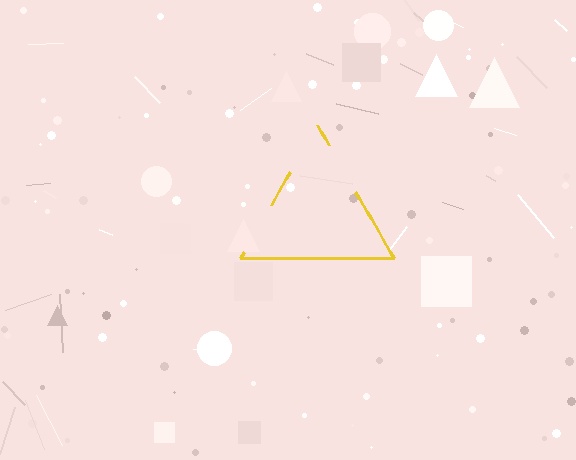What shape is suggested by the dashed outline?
The dashed outline suggests a triangle.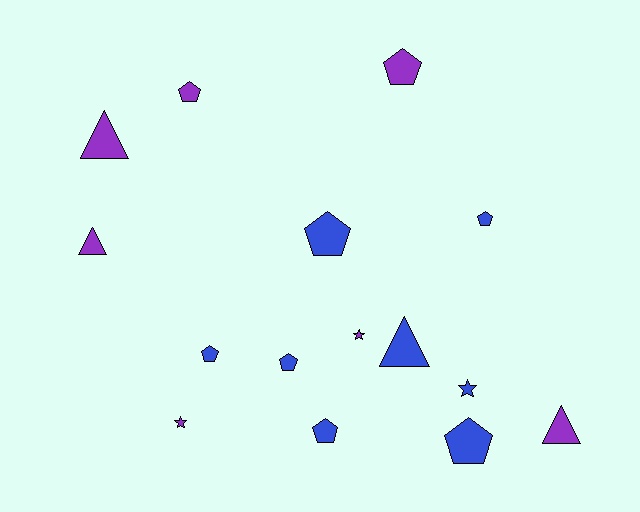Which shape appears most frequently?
Pentagon, with 8 objects.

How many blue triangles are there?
There is 1 blue triangle.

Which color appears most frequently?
Blue, with 8 objects.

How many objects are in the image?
There are 15 objects.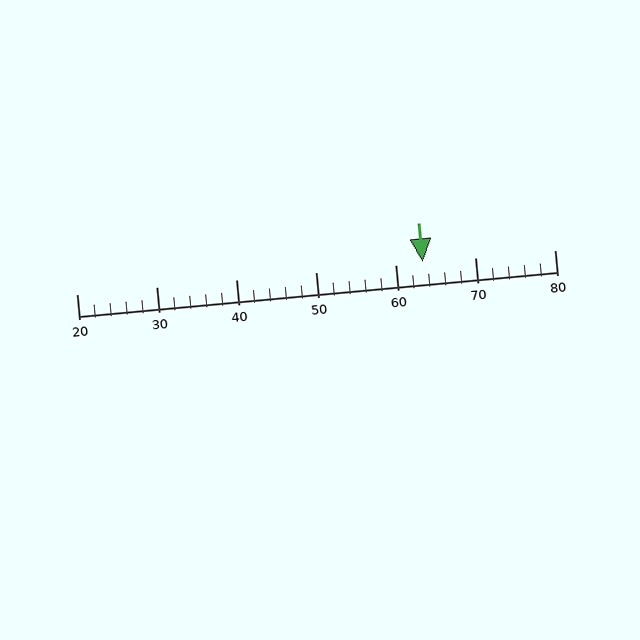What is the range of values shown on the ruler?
The ruler shows values from 20 to 80.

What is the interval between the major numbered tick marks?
The major tick marks are spaced 10 units apart.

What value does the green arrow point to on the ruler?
The green arrow points to approximately 63.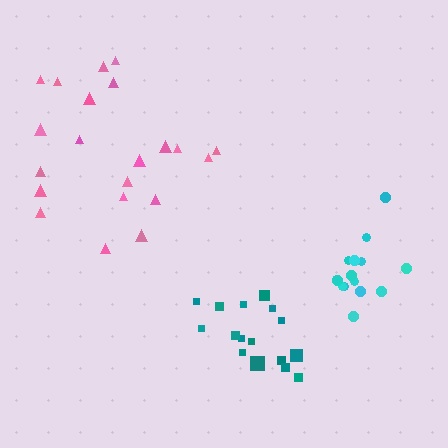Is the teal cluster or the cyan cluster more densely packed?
Cyan.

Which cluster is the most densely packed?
Cyan.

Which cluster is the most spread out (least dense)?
Pink.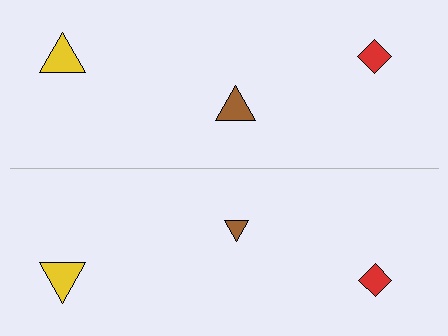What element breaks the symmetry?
The brown triangle on the bottom side has a different size than its mirror counterpart.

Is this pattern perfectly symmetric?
No, the pattern is not perfectly symmetric. The brown triangle on the bottom side has a different size than its mirror counterpart.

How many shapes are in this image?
There are 6 shapes in this image.